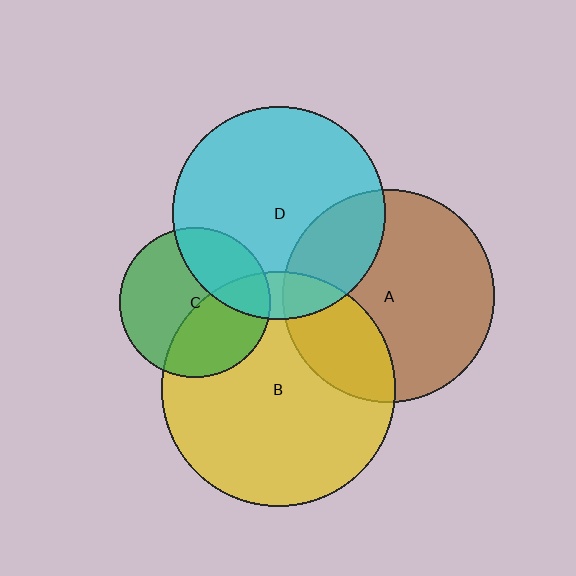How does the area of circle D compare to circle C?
Approximately 2.0 times.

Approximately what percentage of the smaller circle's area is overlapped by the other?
Approximately 15%.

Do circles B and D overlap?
Yes.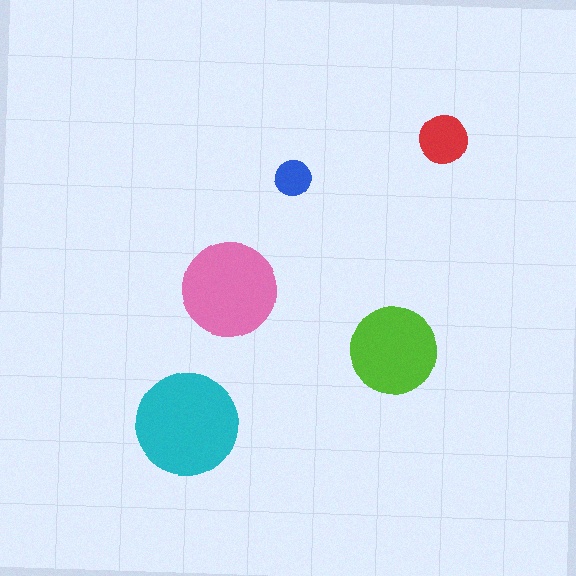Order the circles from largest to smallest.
the cyan one, the pink one, the lime one, the red one, the blue one.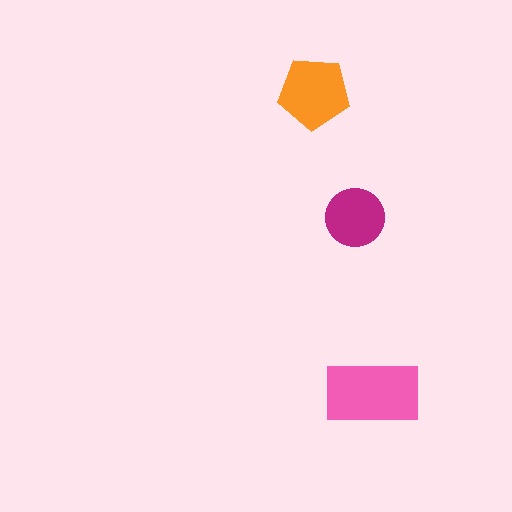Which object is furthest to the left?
The orange pentagon is leftmost.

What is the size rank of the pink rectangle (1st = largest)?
1st.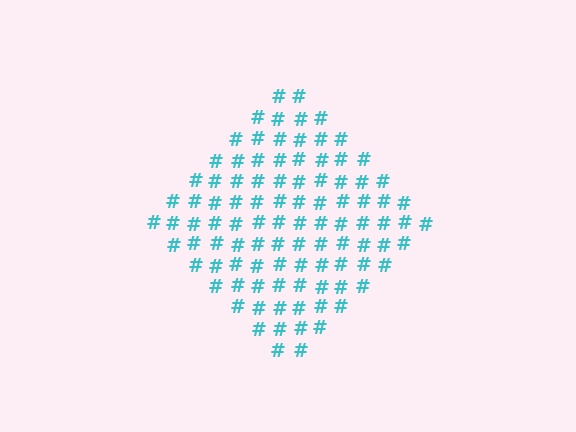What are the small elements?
The small elements are hash symbols.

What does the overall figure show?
The overall figure shows a diamond.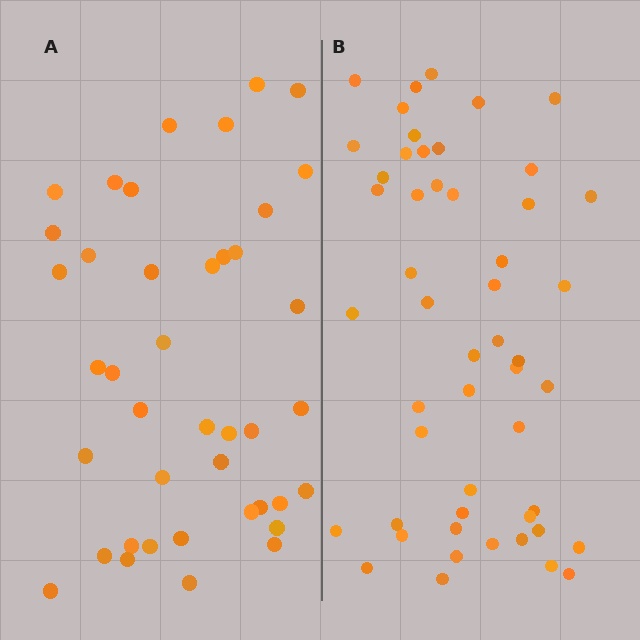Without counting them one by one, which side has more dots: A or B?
Region B (the right region) has more dots.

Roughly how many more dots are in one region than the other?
Region B has roughly 10 or so more dots than region A.